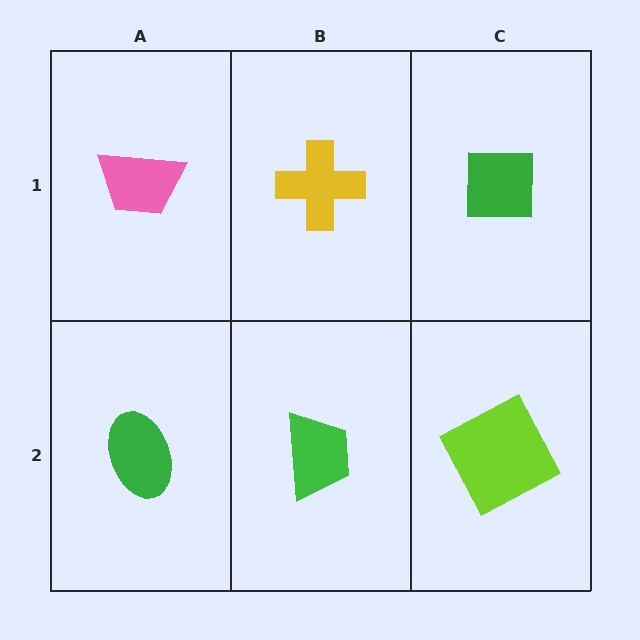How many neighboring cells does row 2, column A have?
2.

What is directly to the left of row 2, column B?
A green ellipse.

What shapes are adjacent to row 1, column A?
A green ellipse (row 2, column A), a yellow cross (row 1, column B).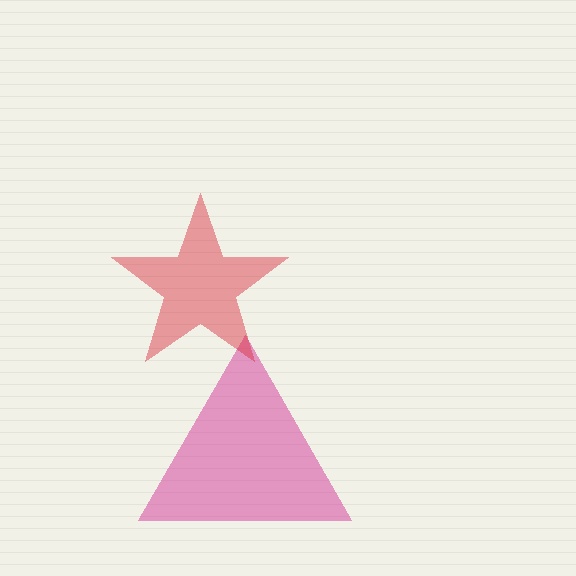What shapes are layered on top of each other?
The layered shapes are: a magenta triangle, a red star.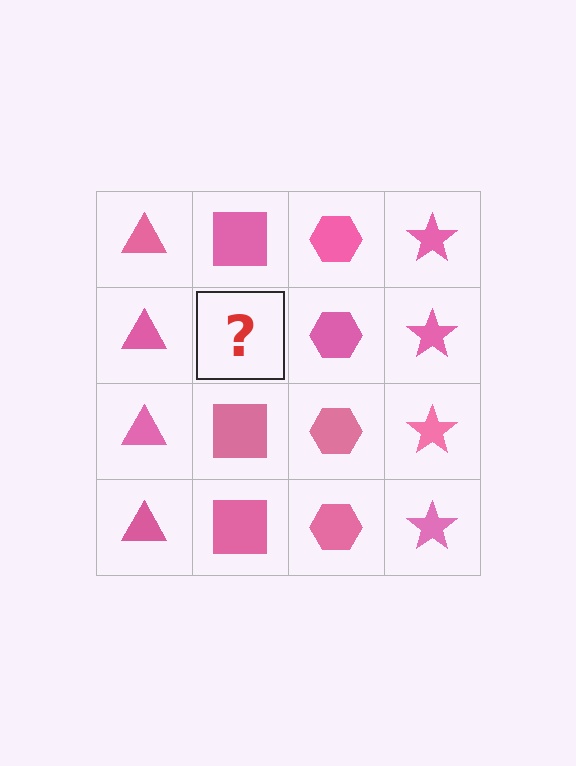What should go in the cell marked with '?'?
The missing cell should contain a pink square.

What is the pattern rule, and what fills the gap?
The rule is that each column has a consistent shape. The gap should be filled with a pink square.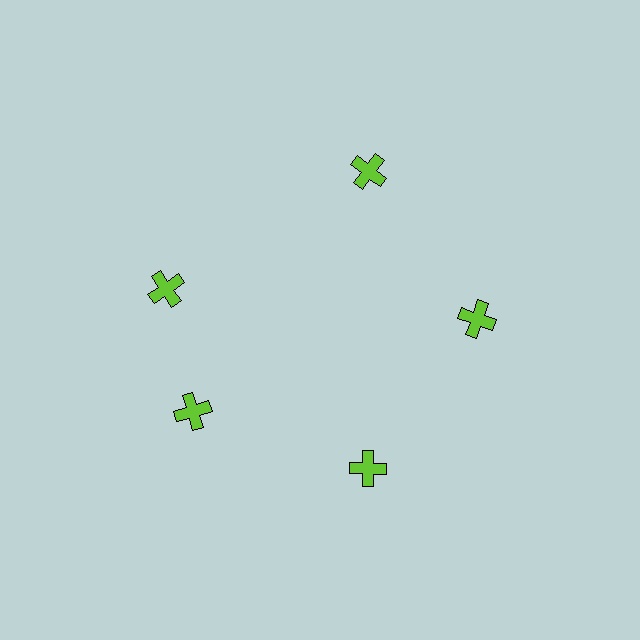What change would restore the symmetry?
The symmetry would be restored by rotating it back into even spacing with its neighbors so that all 5 crosses sit at equal angles and equal distance from the center.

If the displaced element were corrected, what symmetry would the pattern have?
It would have 5-fold rotational symmetry — the pattern would map onto itself every 72 degrees.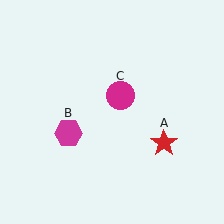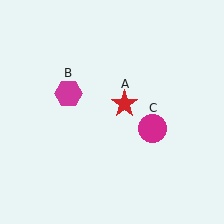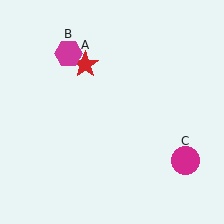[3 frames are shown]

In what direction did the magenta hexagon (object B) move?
The magenta hexagon (object B) moved up.